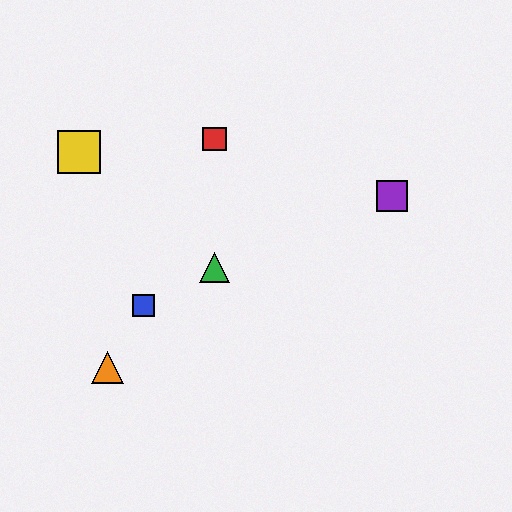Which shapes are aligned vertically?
The red square, the green triangle are aligned vertically.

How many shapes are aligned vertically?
2 shapes (the red square, the green triangle) are aligned vertically.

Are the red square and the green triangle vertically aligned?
Yes, both are at x≈214.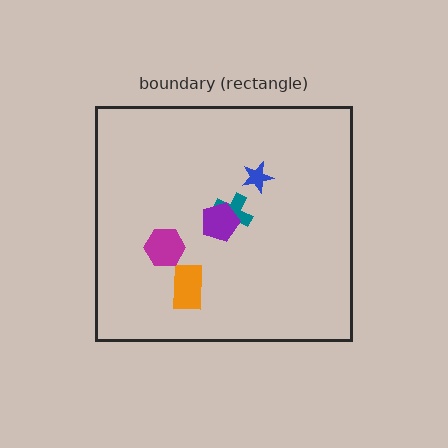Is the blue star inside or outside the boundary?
Inside.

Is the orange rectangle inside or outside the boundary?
Inside.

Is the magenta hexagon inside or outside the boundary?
Inside.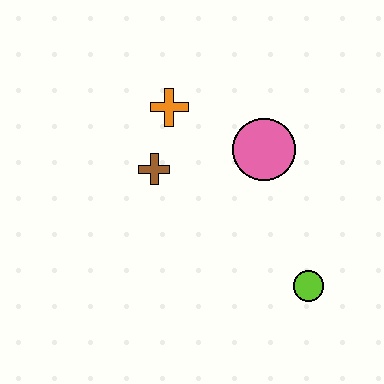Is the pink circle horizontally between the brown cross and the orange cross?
No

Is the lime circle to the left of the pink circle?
No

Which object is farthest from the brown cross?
The lime circle is farthest from the brown cross.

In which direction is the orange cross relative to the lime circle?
The orange cross is above the lime circle.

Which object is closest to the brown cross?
The orange cross is closest to the brown cross.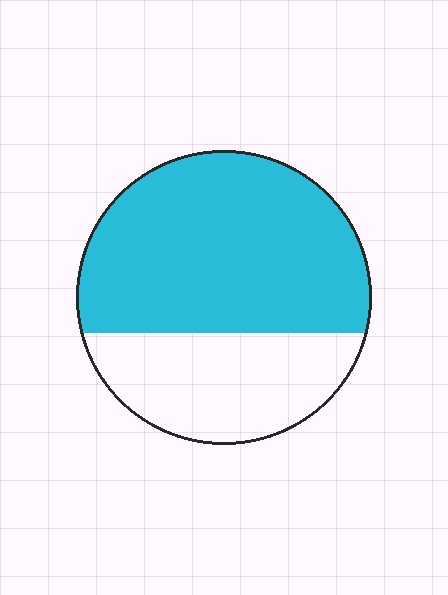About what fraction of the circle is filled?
About two thirds (2/3).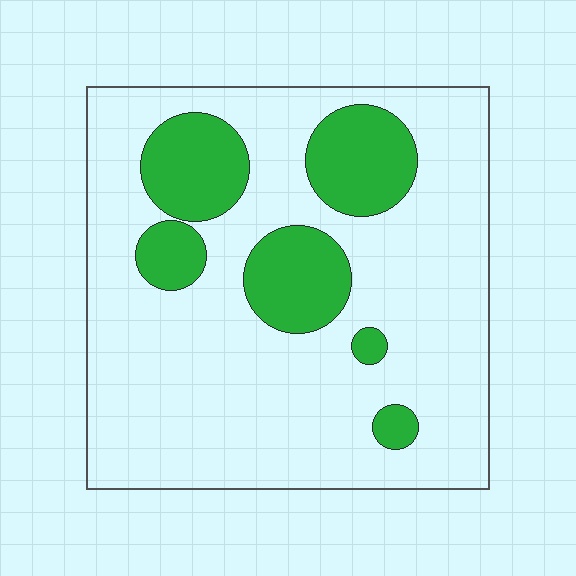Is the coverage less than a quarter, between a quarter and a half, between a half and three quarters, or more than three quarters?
Less than a quarter.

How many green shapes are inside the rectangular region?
6.